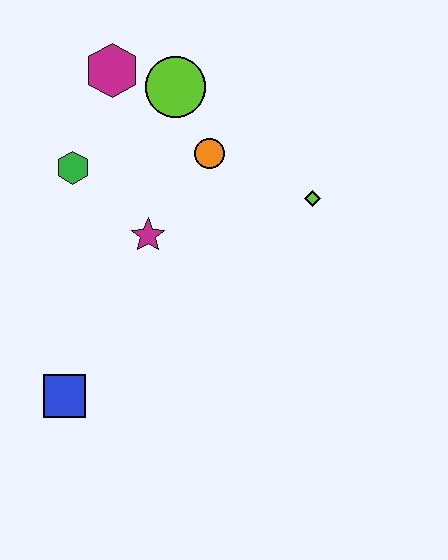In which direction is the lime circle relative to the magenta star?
The lime circle is above the magenta star.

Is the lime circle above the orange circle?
Yes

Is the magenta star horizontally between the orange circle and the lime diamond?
No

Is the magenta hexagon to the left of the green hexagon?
No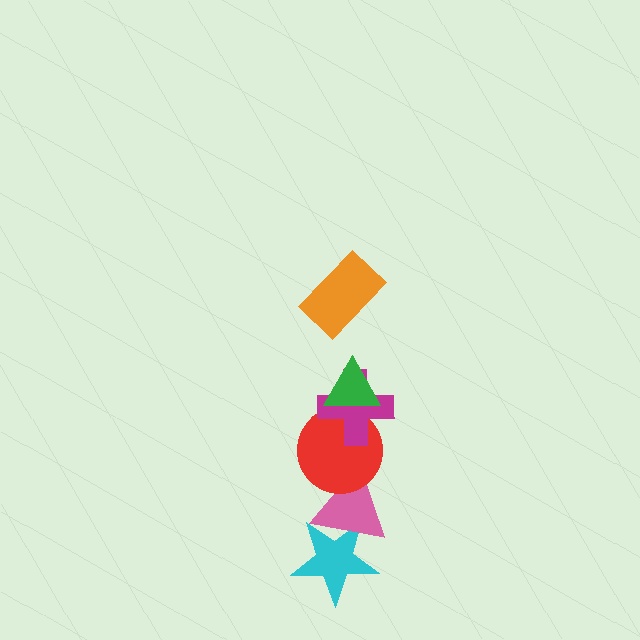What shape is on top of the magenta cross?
The green triangle is on top of the magenta cross.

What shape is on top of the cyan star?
The pink triangle is on top of the cyan star.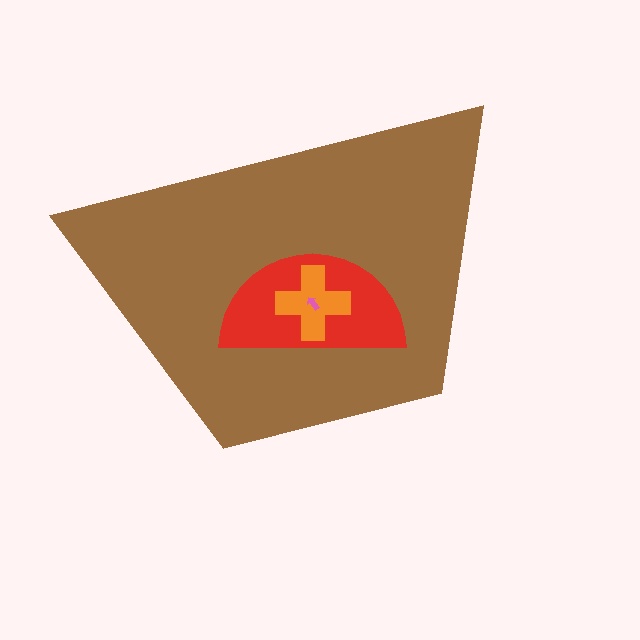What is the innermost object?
The pink arrow.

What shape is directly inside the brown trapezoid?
The red semicircle.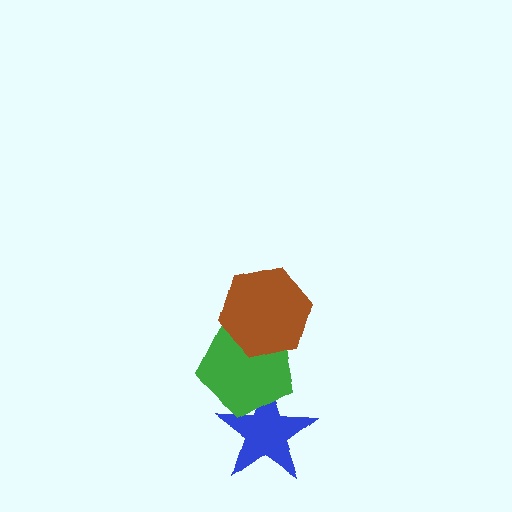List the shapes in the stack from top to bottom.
From top to bottom: the brown hexagon, the green pentagon, the blue star.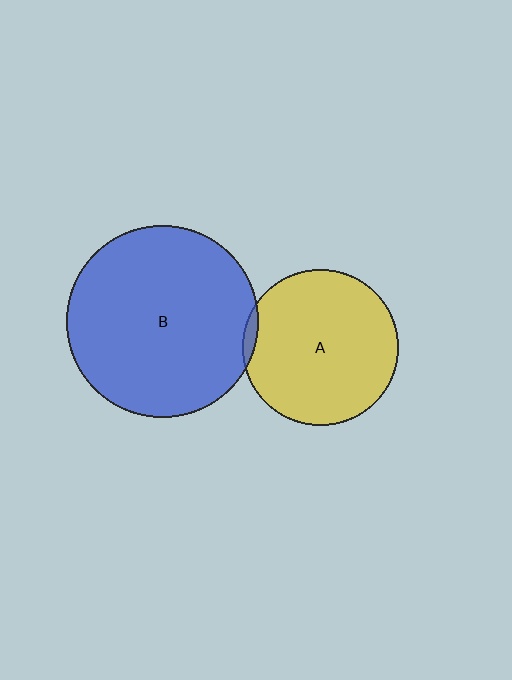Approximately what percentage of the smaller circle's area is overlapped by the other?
Approximately 5%.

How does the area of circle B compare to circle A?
Approximately 1.5 times.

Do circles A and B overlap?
Yes.